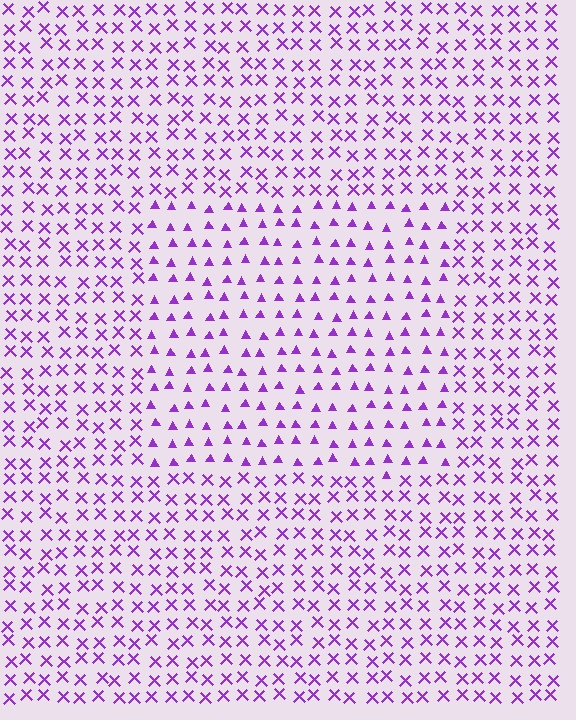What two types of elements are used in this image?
The image uses triangles inside the rectangle region and X marks outside it.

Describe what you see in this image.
The image is filled with small purple elements arranged in a uniform grid. A rectangle-shaped region contains triangles, while the surrounding area contains X marks. The boundary is defined purely by the change in element shape.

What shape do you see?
I see a rectangle.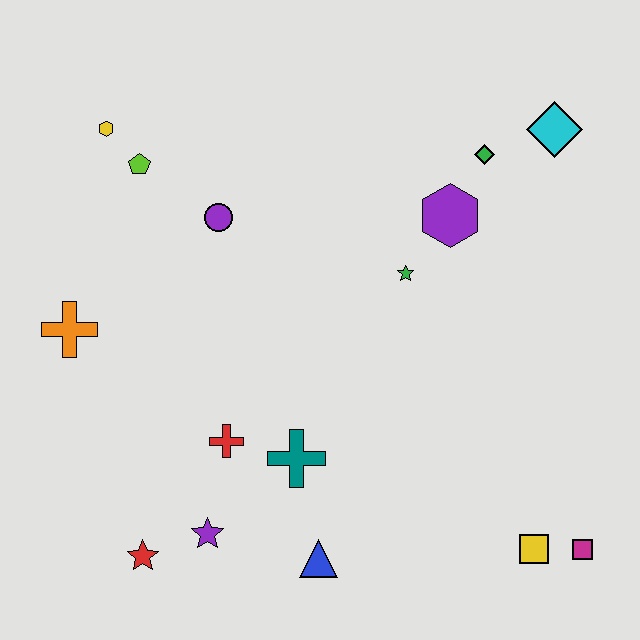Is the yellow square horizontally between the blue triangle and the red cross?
No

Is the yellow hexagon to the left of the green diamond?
Yes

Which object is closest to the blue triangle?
The teal cross is closest to the blue triangle.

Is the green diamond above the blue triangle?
Yes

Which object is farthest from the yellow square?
The yellow hexagon is farthest from the yellow square.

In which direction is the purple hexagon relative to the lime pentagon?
The purple hexagon is to the right of the lime pentagon.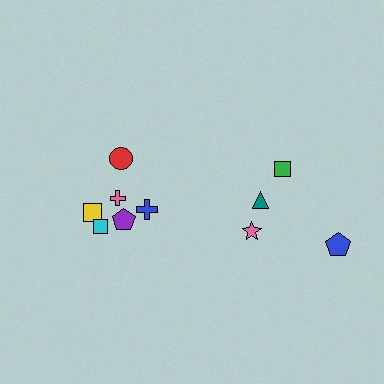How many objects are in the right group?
There are 4 objects.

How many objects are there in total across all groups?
There are 10 objects.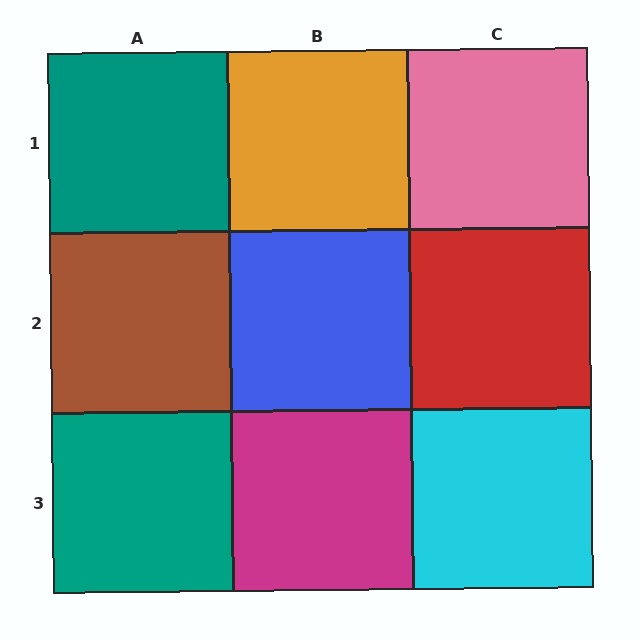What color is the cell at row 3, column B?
Magenta.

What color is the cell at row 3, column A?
Teal.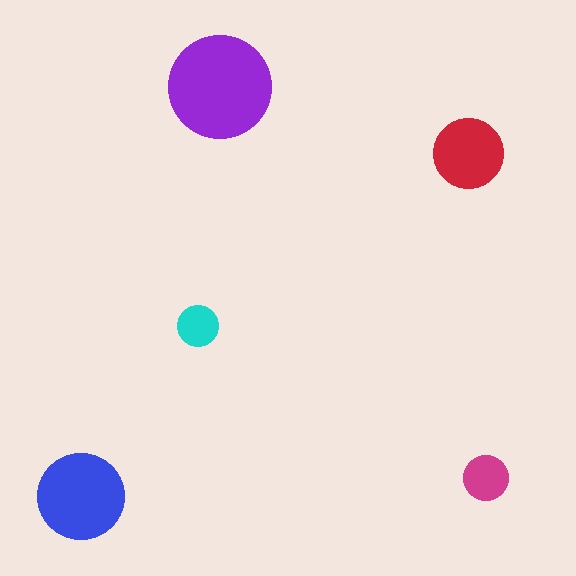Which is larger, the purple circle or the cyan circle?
The purple one.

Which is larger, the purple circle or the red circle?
The purple one.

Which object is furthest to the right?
The magenta circle is rightmost.